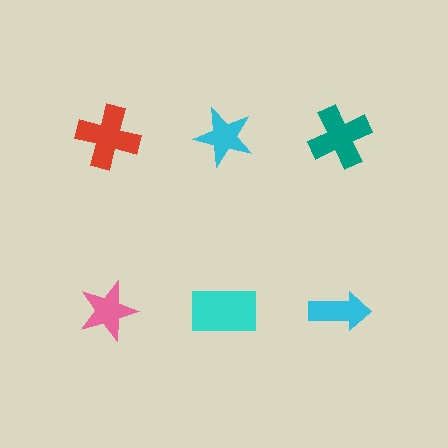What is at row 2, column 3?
A cyan arrow.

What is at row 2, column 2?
A cyan rectangle.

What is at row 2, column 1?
A pink star.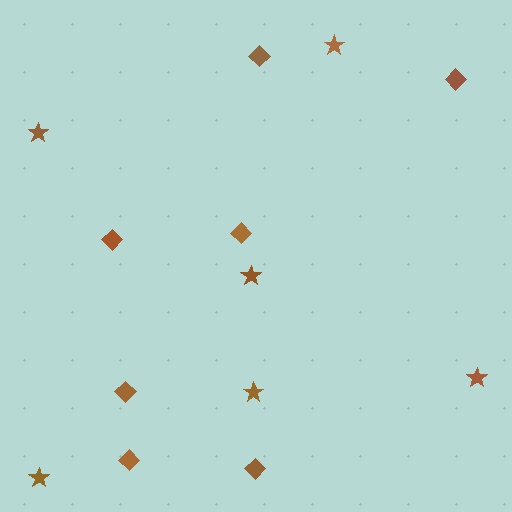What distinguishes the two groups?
There are 2 groups: one group of stars (6) and one group of diamonds (7).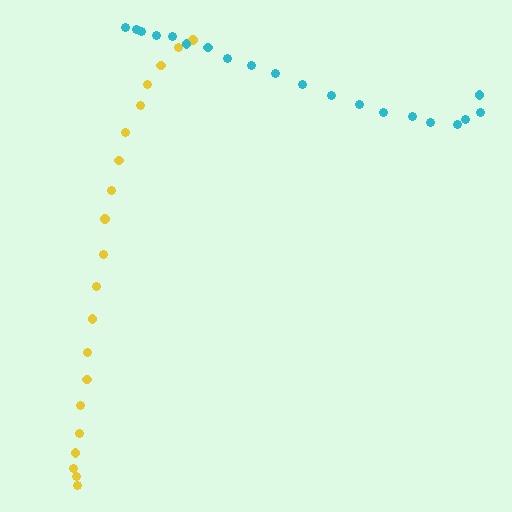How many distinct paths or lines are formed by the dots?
There are 2 distinct paths.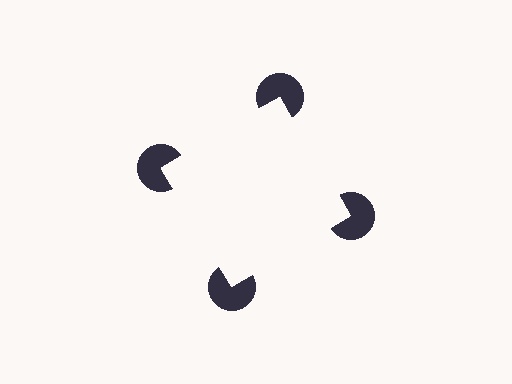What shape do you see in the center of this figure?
An illusory square — its edges are inferred from the aligned wedge cuts in the pac-man discs, not physically drawn.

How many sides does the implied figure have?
4 sides.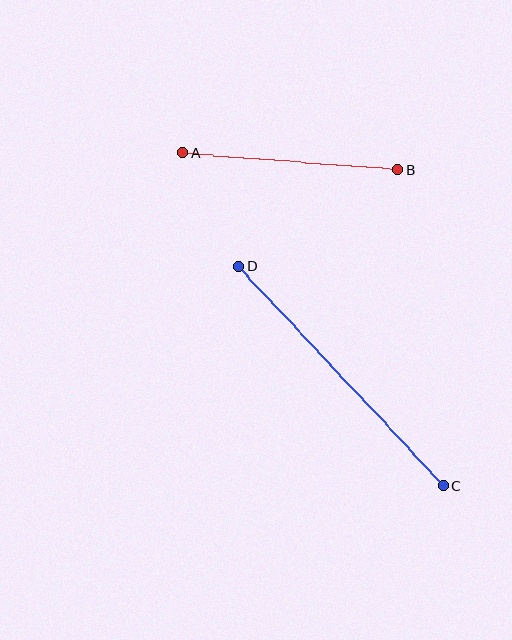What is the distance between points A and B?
The distance is approximately 215 pixels.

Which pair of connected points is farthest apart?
Points C and D are farthest apart.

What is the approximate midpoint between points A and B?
The midpoint is at approximately (290, 161) pixels.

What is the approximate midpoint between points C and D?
The midpoint is at approximately (341, 376) pixels.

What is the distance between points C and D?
The distance is approximately 301 pixels.